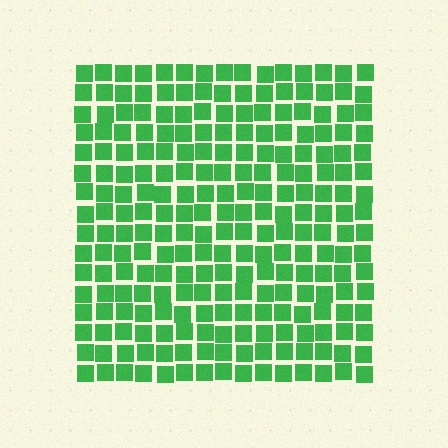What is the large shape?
The large shape is a square.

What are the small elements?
The small elements are squares.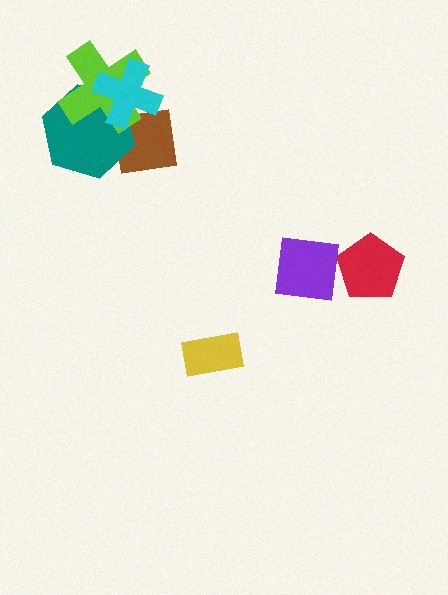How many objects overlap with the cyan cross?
3 objects overlap with the cyan cross.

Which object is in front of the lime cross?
The cyan cross is in front of the lime cross.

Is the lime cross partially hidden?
Yes, it is partially covered by another shape.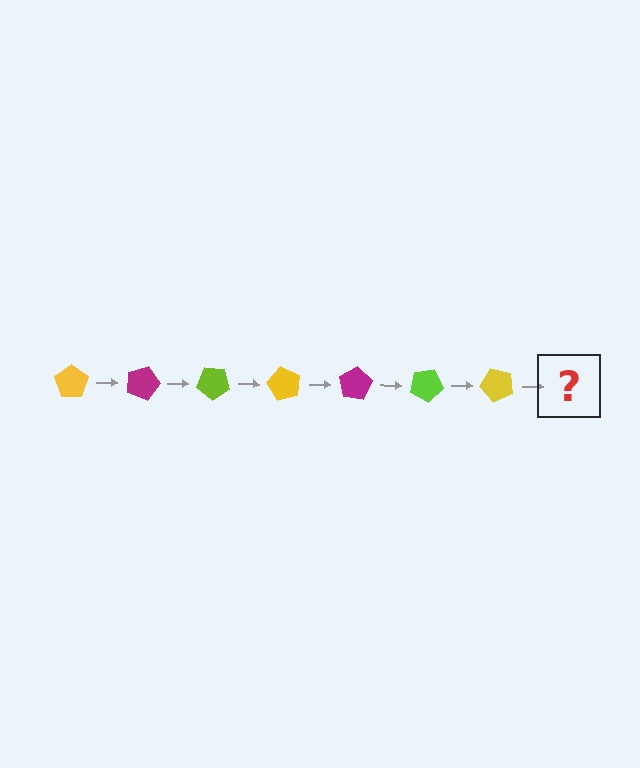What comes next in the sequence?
The next element should be a magenta pentagon, rotated 140 degrees from the start.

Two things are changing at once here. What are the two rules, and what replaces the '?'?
The two rules are that it rotates 20 degrees each step and the color cycles through yellow, magenta, and lime. The '?' should be a magenta pentagon, rotated 140 degrees from the start.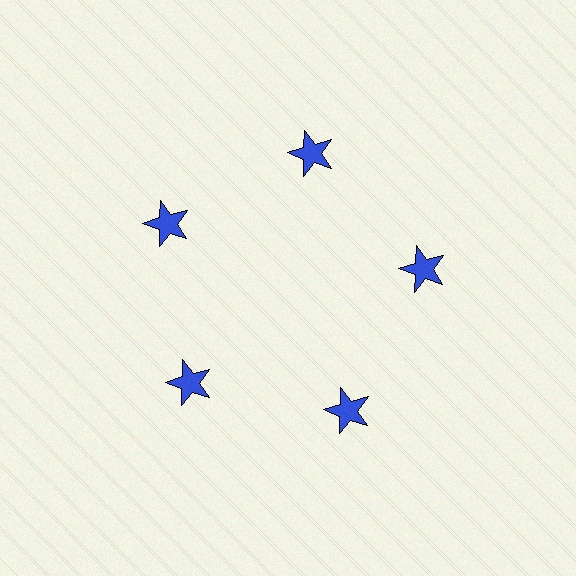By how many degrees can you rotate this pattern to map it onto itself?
The pattern maps onto itself every 72 degrees of rotation.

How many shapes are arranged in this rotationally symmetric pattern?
There are 5 shapes, arranged in 5 groups of 1.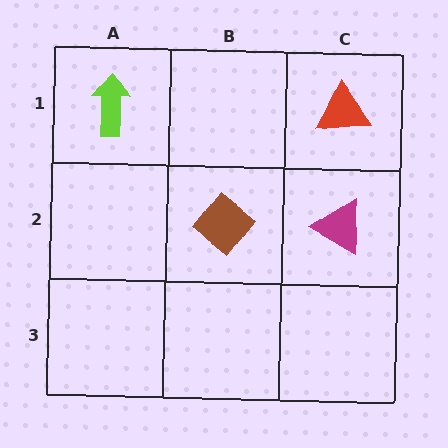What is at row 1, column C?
A red triangle.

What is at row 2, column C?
A magenta triangle.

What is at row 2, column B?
A brown diamond.